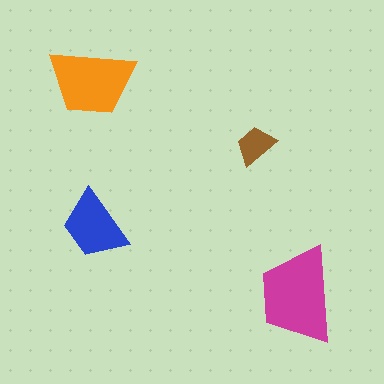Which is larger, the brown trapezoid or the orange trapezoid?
The orange one.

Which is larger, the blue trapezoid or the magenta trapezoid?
The magenta one.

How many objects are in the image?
There are 4 objects in the image.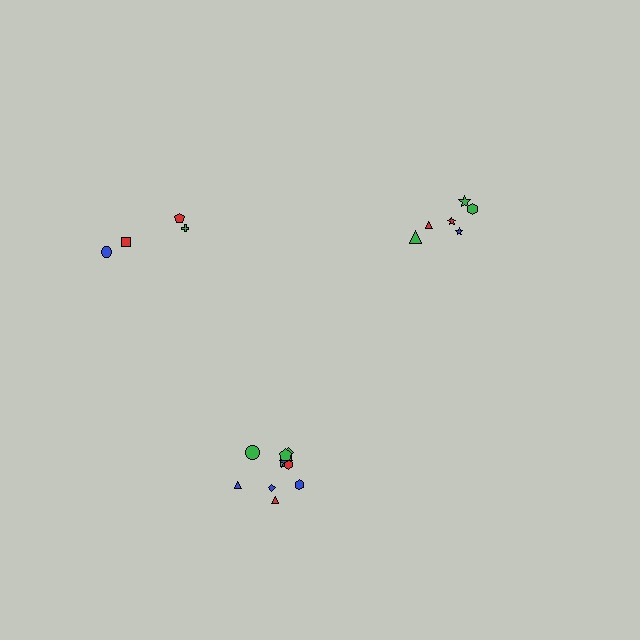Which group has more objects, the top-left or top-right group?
The top-right group.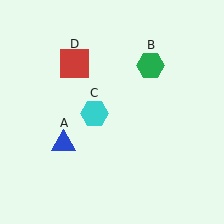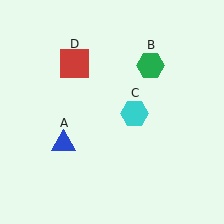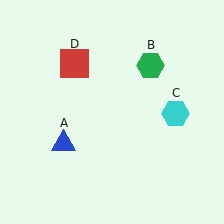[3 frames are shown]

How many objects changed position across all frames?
1 object changed position: cyan hexagon (object C).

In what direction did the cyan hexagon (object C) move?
The cyan hexagon (object C) moved right.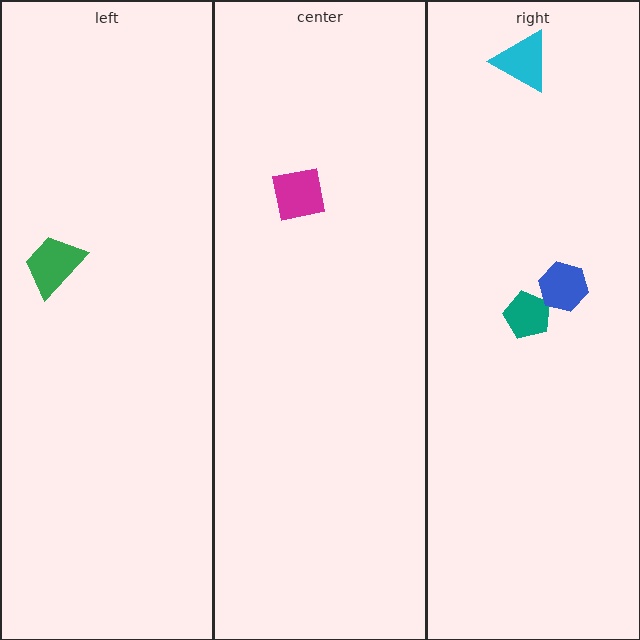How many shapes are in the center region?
1.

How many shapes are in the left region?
1.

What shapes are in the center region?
The magenta square.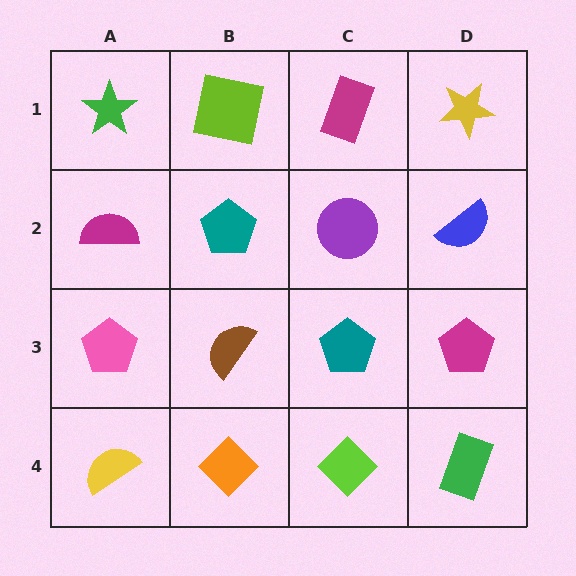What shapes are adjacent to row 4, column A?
A pink pentagon (row 3, column A), an orange diamond (row 4, column B).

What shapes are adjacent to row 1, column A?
A magenta semicircle (row 2, column A), a lime square (row 1, column B).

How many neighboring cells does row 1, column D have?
2.